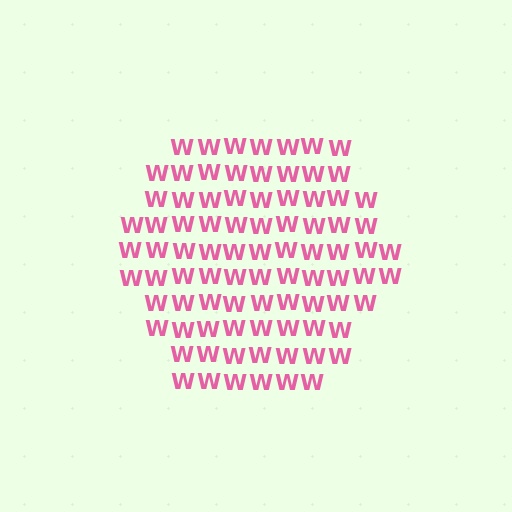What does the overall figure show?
The overall figure shows a hexagon.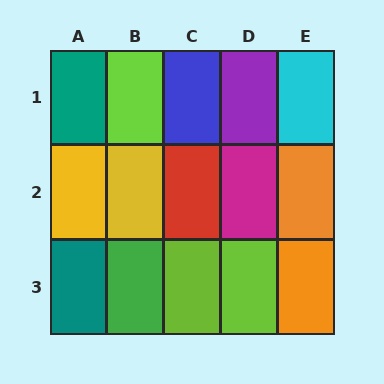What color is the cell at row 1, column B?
Lime.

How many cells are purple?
1 cell is purple.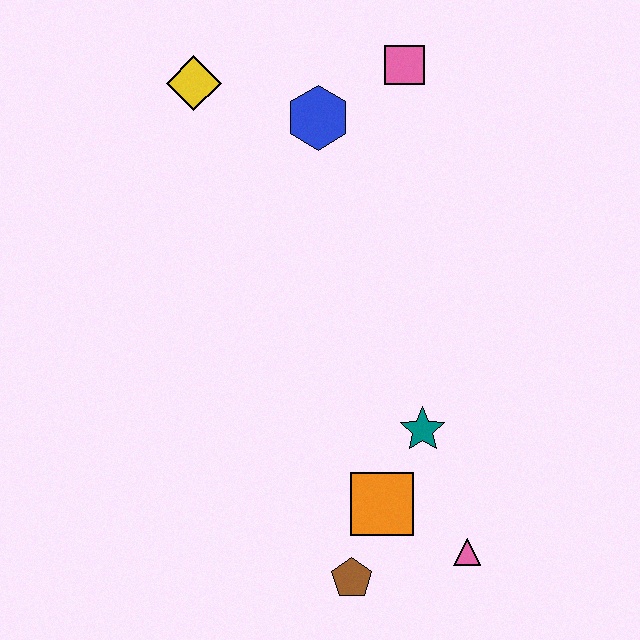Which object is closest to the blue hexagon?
The pink square is closest to the blue hexagon.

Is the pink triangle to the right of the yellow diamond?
Yes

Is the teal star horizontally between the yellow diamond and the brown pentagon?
No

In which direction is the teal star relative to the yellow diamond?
The teal star is below the yellow diamond.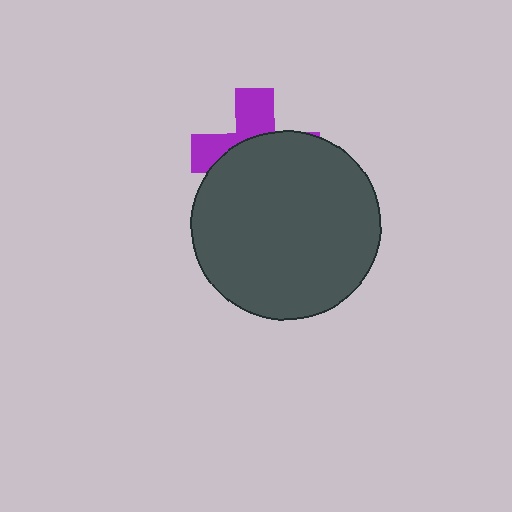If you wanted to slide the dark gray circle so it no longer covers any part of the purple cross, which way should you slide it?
Slide it down — that is the most direct way to separate the two shapes.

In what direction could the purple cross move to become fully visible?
The purple cross could move up. That would shift it out from behind the dark gray circle entirely.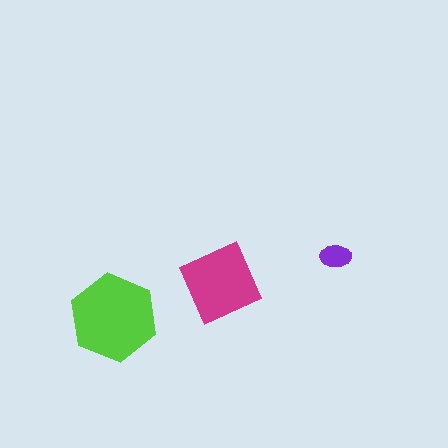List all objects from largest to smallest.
The lime hexagon, the magenta diamond, the purple ellipse.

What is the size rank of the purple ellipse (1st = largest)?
3rd.